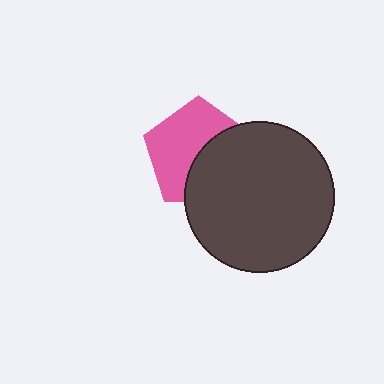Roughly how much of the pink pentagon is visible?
About half of it is visible (roughly 56%).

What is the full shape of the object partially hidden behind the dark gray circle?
The partially hidden object is a pink pentagon.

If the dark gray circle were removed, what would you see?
You would see the complete pink pentagon.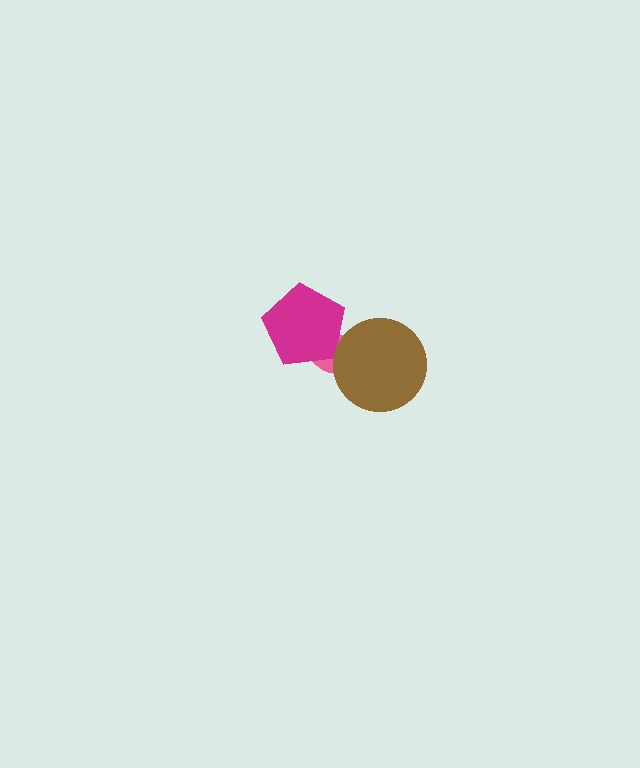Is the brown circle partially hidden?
No, no other shape covers it.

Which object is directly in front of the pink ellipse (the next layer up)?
The magenta pentagon is directly in front of the pink ellipse.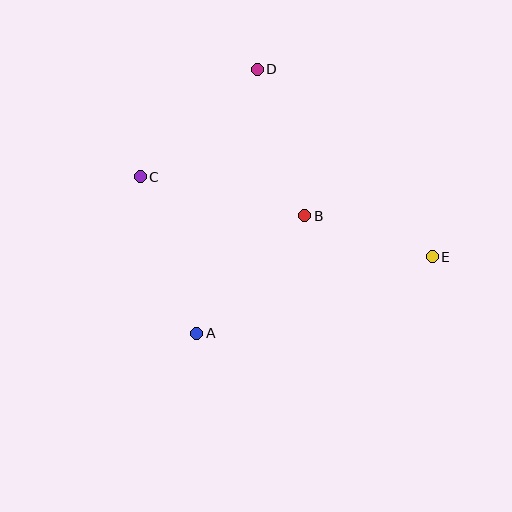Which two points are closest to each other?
Points B and E are closest to each other.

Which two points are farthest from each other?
Points C and E are farthest from each other.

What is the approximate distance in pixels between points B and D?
The distance between B and D is approximately 154 pixels.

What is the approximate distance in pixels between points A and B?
The distance between A and B is approximately 160 pixels.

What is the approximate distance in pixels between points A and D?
The distance between A and D is approximately 271 pixels.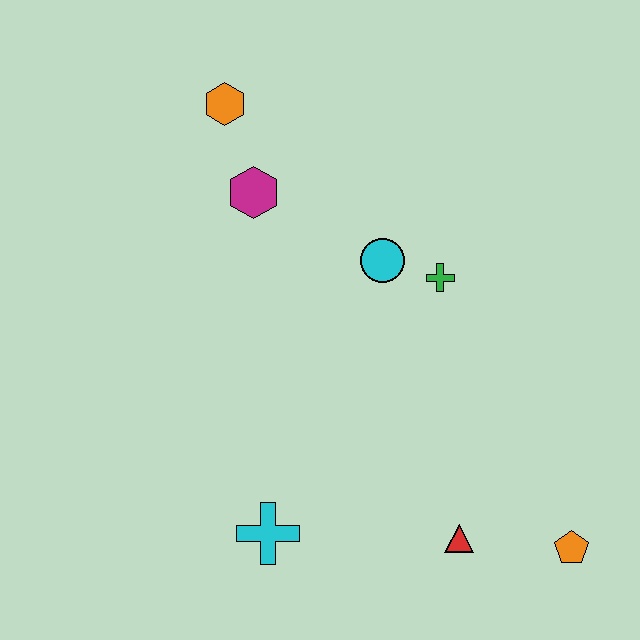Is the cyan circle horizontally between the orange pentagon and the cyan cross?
Yes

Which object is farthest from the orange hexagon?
The orange pentagon is farthest from the orange hexagon.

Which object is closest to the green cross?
The cyan circle is closest to the green cross.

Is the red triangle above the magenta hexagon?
No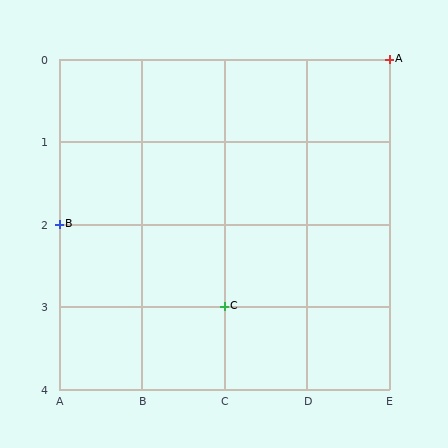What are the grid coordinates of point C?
Point C is at grid coordinates (C, 3).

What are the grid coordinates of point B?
Point B is at grid coordinates (A, 2).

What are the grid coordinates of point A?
Point A is at grid coordinates (E, 0).